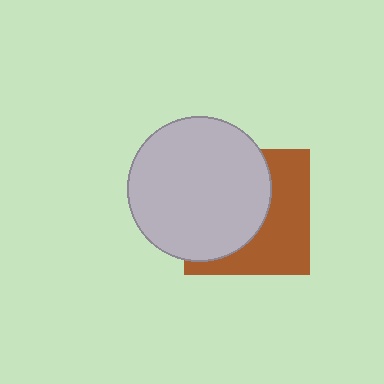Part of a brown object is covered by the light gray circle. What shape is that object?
It is a square.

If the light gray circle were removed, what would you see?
You would see the complete brown square.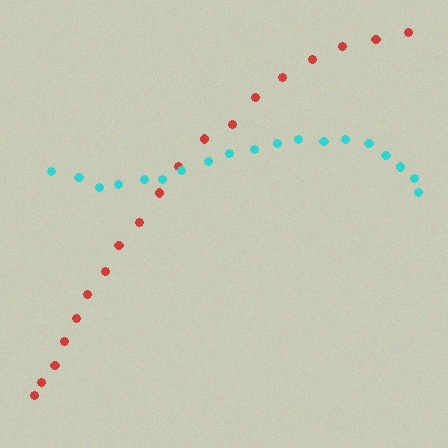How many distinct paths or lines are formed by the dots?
There are 2 distinct paths.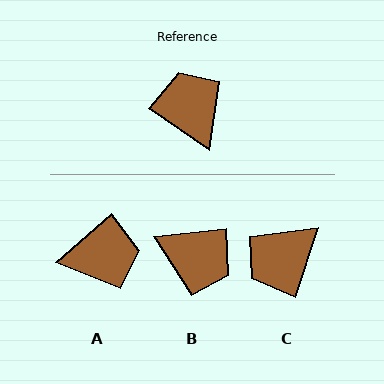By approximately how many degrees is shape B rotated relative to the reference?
Approximately 139 degrees clockwise.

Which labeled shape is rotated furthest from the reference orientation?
B, about 139 degrees away.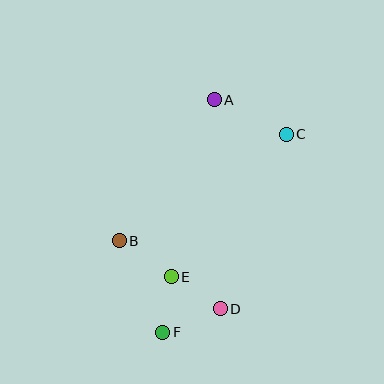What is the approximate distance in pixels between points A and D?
The distance between A and D is approximately 209 pixels.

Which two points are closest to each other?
Points E and F are closest to each other.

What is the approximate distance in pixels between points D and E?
The distance between D and E is approximately 58 pixels.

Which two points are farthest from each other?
Points A and F are farthest from each other.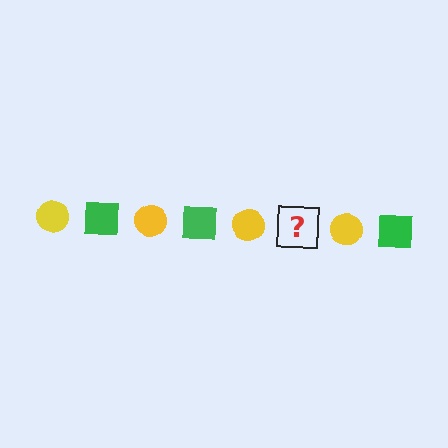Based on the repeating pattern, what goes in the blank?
The blank should be a green square.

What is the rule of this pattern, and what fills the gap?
The rule is that the pattern alternates between yellow circle and green square. The gap should be filled with a green square.